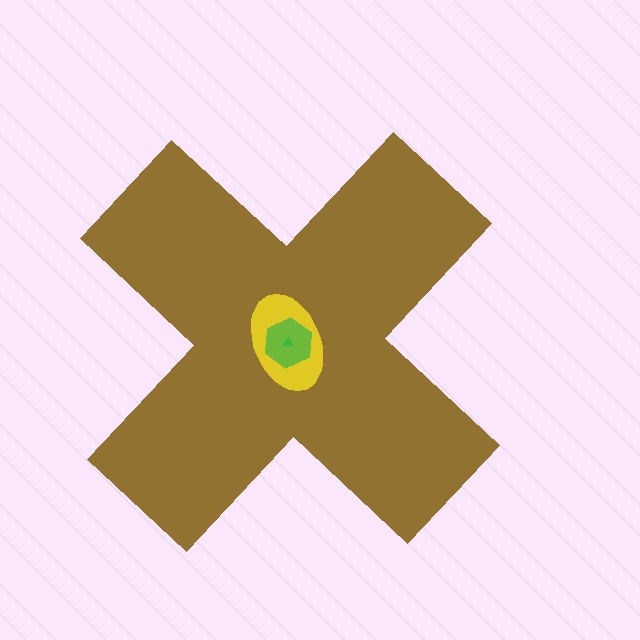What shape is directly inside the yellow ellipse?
The lime hexagon.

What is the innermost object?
The green triangle.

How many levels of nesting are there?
4.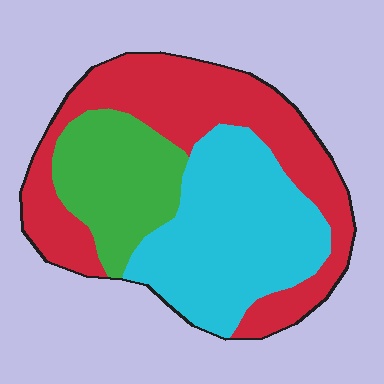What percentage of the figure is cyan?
Cyan covers 37% of the figure.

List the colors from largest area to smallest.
From largest to smallest: red, cyan, green.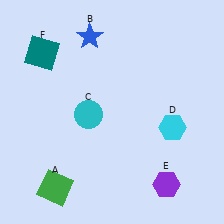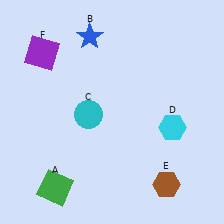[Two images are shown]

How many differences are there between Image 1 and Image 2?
There are 2 differences between the two images.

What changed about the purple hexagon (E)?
In Image 1, E is purple. In Image 2, it changed to brown.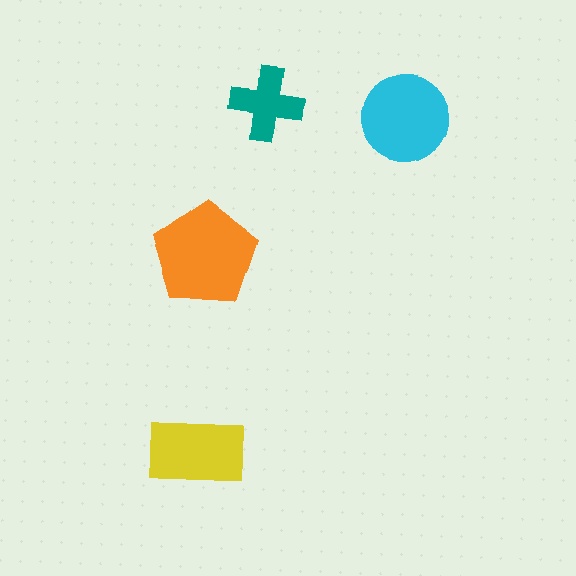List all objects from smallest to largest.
The teal cross, the yellow rectangle, the cyan circle, the orange pentagon.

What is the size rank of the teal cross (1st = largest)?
4th.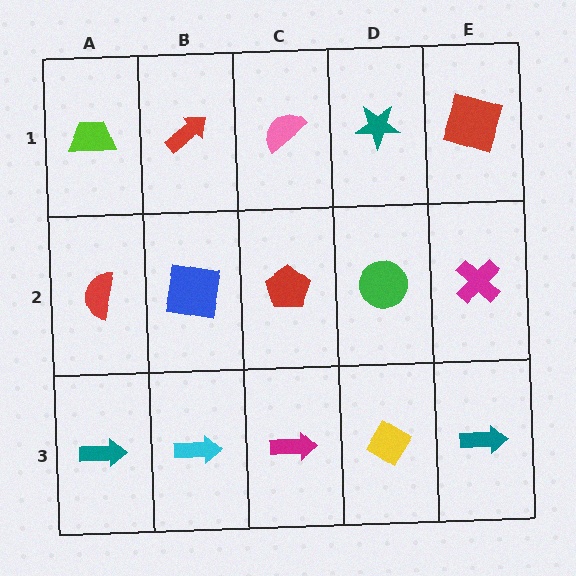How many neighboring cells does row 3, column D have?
3.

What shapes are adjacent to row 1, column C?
A red pentagon (row 2, column C), a red arrow (row 1, column B), a teal star (row 1, column D).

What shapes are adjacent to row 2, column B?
A red arrow (row 1, column B), a cyan arrow (row 3, column B), a red semicircle (row 2, column A), a red pentagon (row 2, column C).